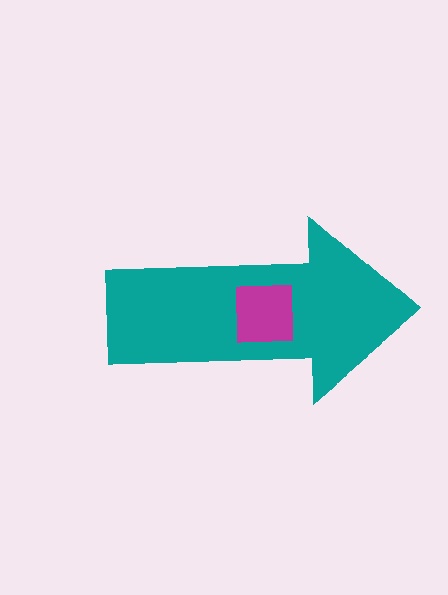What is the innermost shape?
The magenta square.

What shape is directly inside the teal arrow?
The magenta square.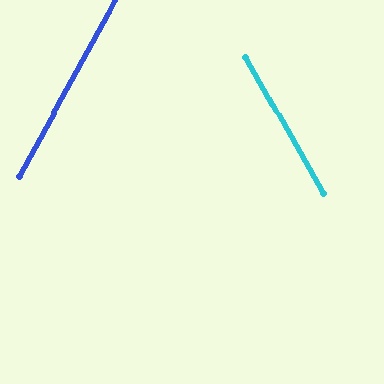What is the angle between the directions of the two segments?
Approximately 58 degrees.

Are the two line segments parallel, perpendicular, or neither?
Neither parallel nor perpendicular — they differ by about 58°.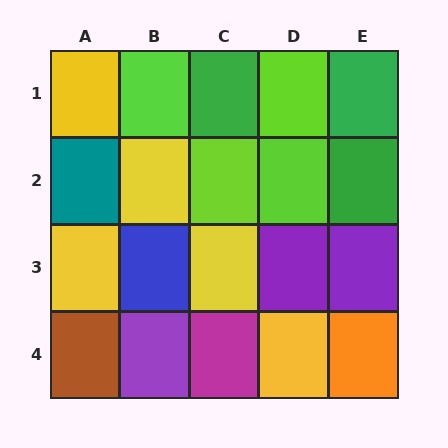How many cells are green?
3 cells are green.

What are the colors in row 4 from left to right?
Brown, purple, magenta, yellow, orange.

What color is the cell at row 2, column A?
Teal.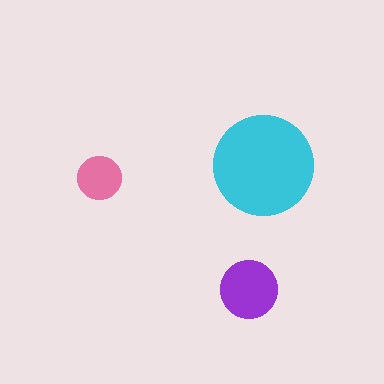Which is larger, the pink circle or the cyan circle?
The cyan one.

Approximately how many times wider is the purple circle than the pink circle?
About 1.5 times wider.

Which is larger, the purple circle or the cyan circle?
The cyan one.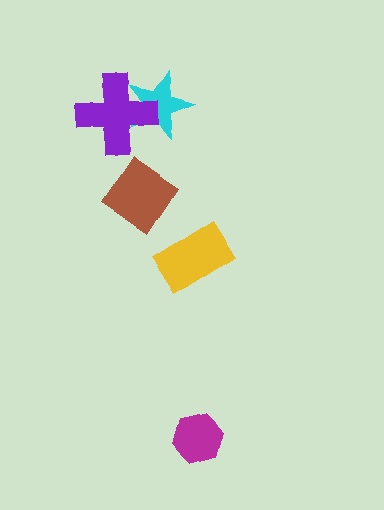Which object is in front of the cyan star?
The purple cross is in front of the cyan star.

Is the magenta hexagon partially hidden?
No, no other shape covers it.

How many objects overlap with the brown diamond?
0 objects overlap with the brown diamond.